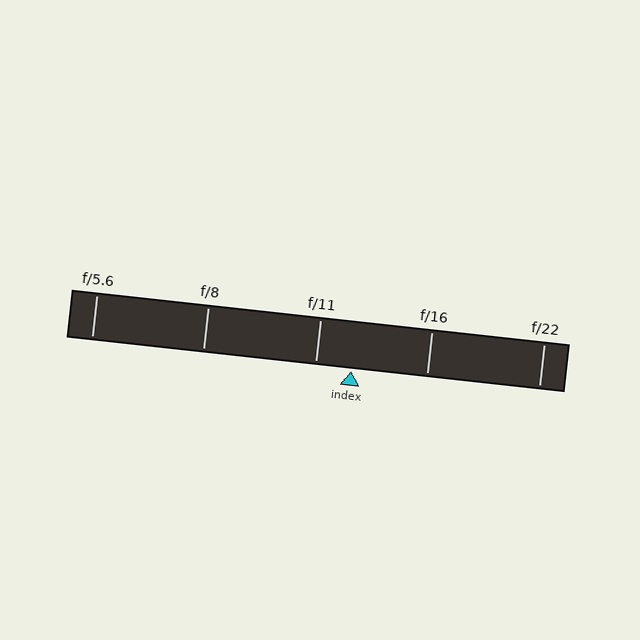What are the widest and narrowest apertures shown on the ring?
The widest aperture shown is f/5.6 and the narrowest is f/22.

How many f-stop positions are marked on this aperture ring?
There are 5 f-stop positions marked.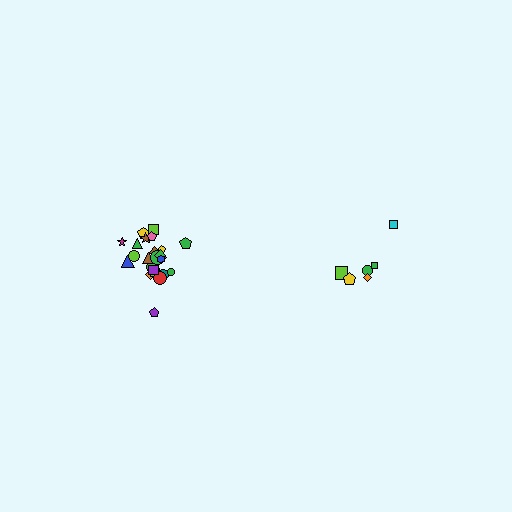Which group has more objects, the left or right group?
The left group.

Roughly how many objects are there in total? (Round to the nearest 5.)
Roughly 30 objects in total.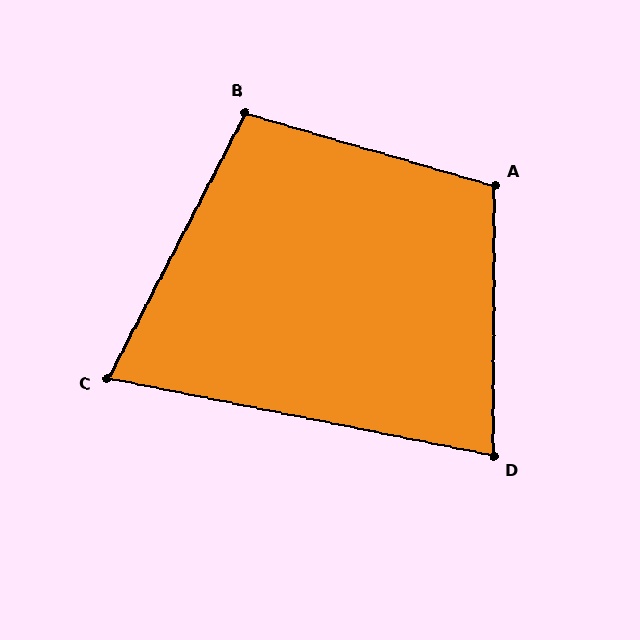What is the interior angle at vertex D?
Approximately 79 degrees (acute).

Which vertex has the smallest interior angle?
C, at approximately 74 degrees.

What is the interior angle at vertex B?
Approximately 101 degrees (obtuse).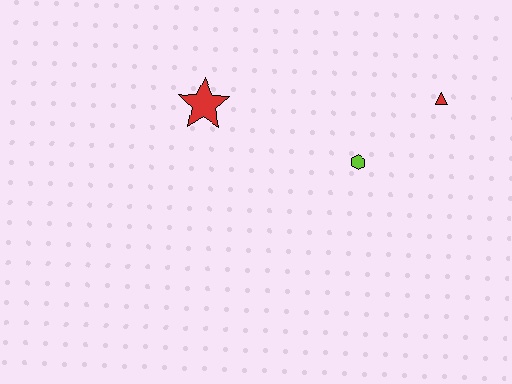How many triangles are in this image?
There is 1 triangle.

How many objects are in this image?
There are 3 objects.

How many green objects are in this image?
There are no green objects.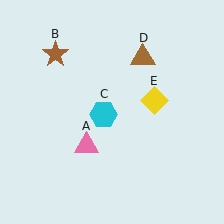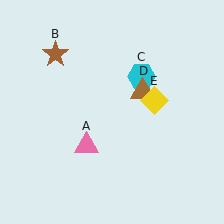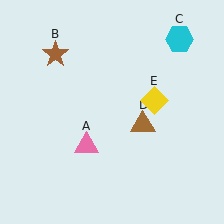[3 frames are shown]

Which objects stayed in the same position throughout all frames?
Pink triangle (object A) and brown star (object B) and yellow diamond (object E) remained stationary.